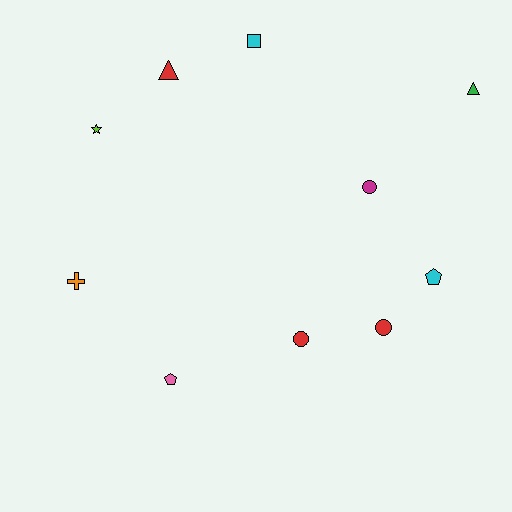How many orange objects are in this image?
There is 1 orange object.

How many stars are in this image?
There is 1 star.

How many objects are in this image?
There are 10 objects.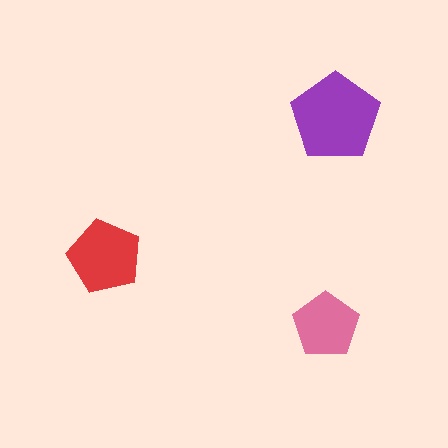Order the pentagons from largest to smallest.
the purple one, the red one, the pink one.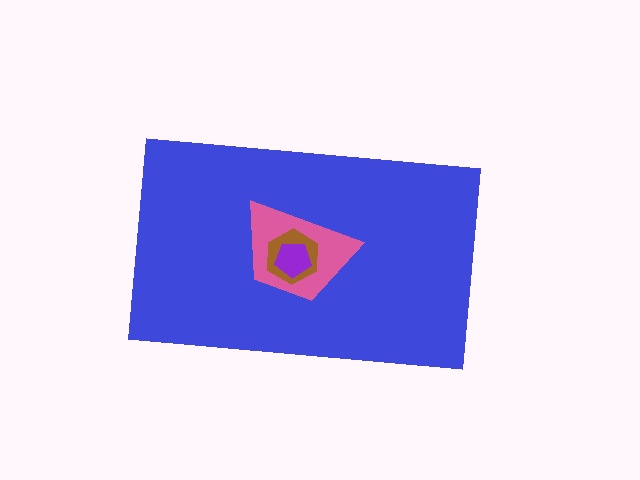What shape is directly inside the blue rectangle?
The pink trapezoid.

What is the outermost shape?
The blue rectangle.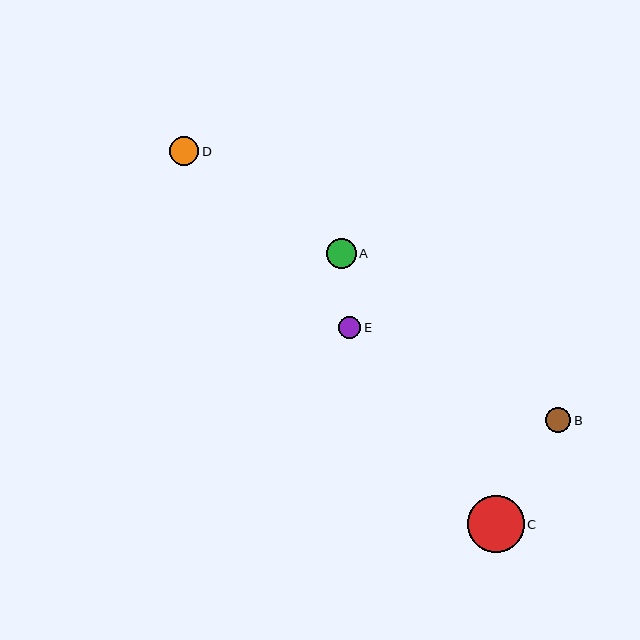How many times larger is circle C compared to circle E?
Circle C is approximately 2.6 times the size of circle E.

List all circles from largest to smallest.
From largest to smallest: C, A, D, B, E.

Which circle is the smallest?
Circle E is the smallest with a size of approximately 22 pixels.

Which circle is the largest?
Circle C is the largest with a size of approximately 57 pixels.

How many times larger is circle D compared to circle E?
Circle D is approximately 1.3 times the size of circle E.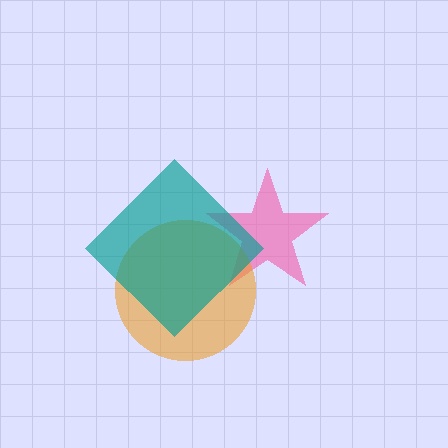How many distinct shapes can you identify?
There are 3 distinct shapes: a pink star, an orange circle, a teal diamond.